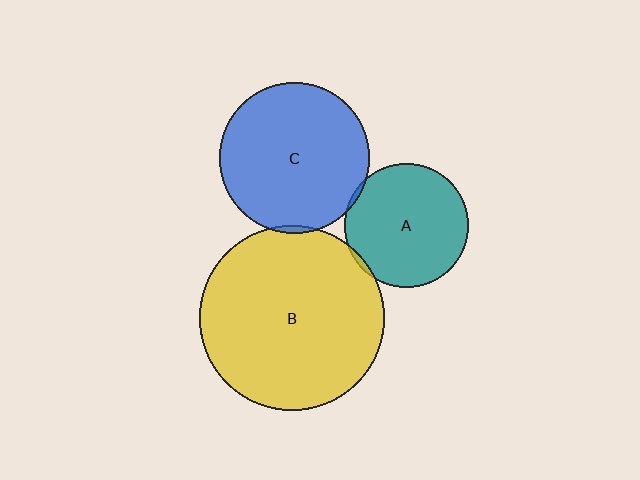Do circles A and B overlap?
Yes.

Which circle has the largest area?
Circle B (yellow).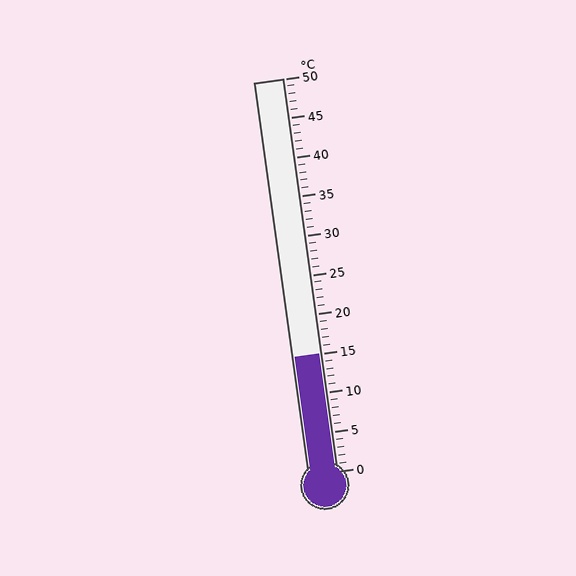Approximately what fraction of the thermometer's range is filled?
The thermometer is filled to approximately 30% of its range.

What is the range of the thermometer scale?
The thermometer scale ranges from 0°C to 50°C.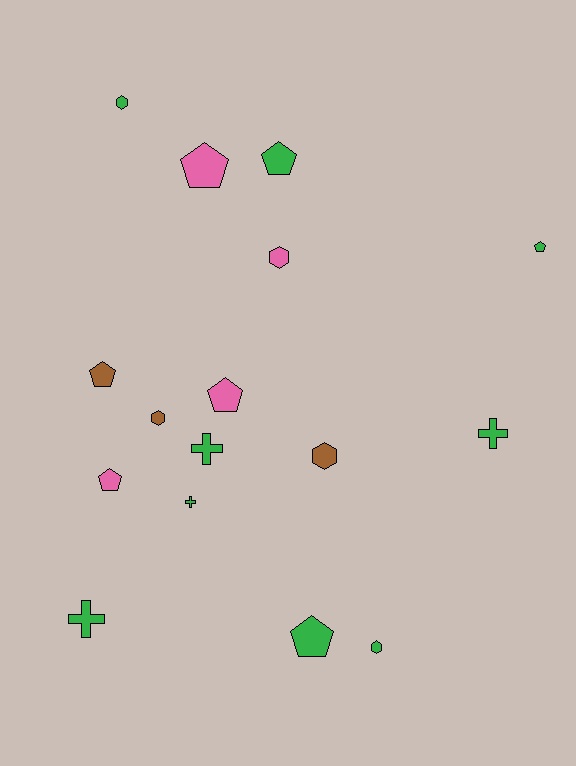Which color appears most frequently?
Green, with 9 objects.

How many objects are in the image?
There are 16 objects.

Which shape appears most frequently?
Pentagon, with 7 objects.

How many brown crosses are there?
There are no brown crosses.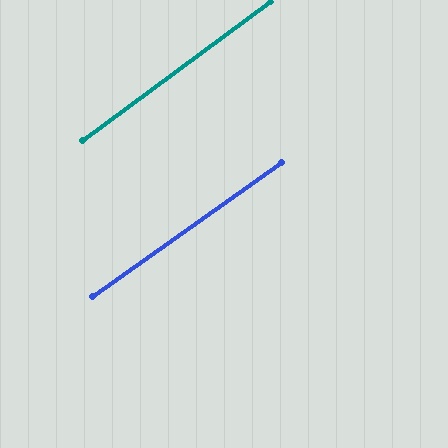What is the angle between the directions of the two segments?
Approximately 1 degree.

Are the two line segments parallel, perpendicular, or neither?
Parallel — their directions differ by only 1.0°.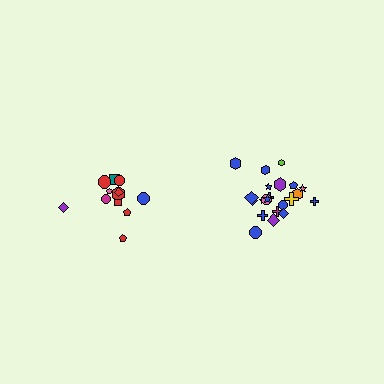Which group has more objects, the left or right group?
The right group.